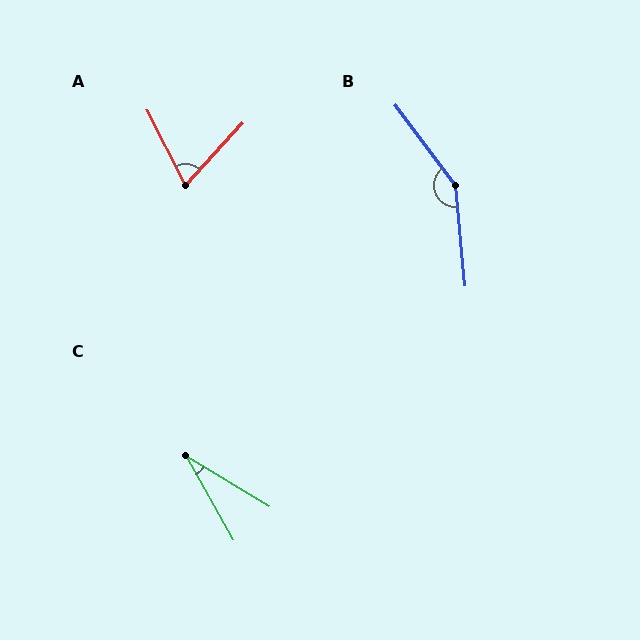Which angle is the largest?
B, at approximately 148 degrees.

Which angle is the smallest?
C, at approximately 29 degrees.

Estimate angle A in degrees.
Approximately 70 degrees.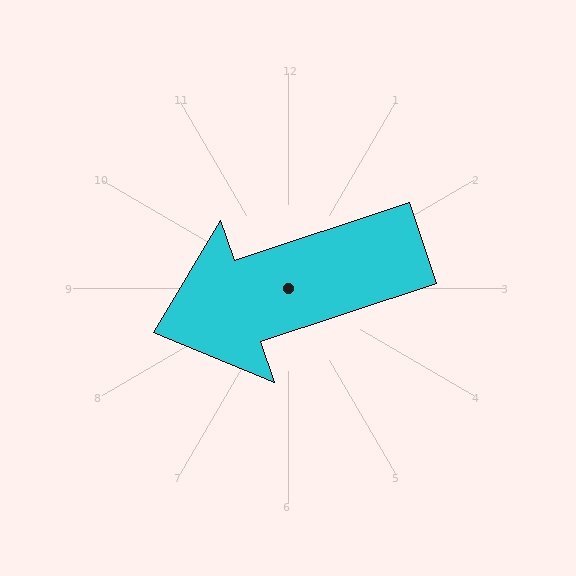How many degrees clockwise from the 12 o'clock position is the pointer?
Approximately 252 degrees.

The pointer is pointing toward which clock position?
Roughly 8 o'clock.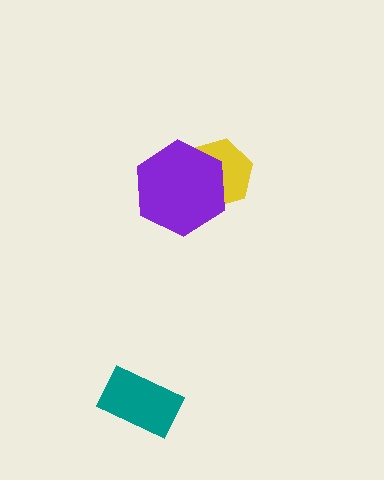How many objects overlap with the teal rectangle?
0 objects overlap with the teal rectangle.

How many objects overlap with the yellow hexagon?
1 object overlaps with the yellow hexagon.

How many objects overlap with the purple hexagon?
1 object overlaps with the purple hexagon.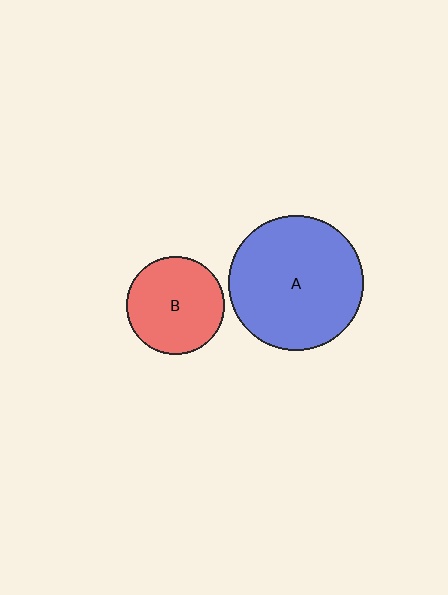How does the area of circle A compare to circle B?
Approximately 1.9 times.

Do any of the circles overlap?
No, none of the circles overlap.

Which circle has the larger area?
Circle A (blue).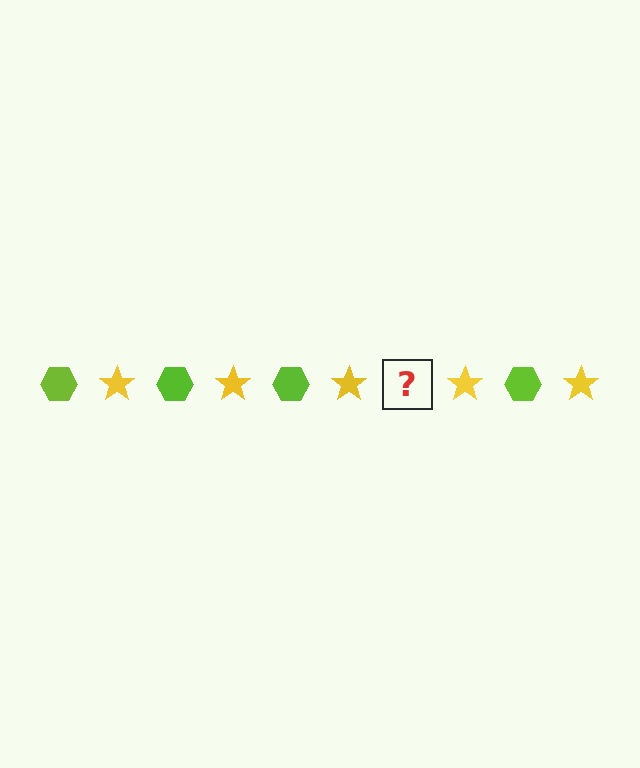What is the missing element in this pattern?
The missing element is a lime hexagon.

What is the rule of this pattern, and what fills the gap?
The rule is that the pattern alternates between lime hexagon and yellow star. The gap should be filled with a lime hexagon.